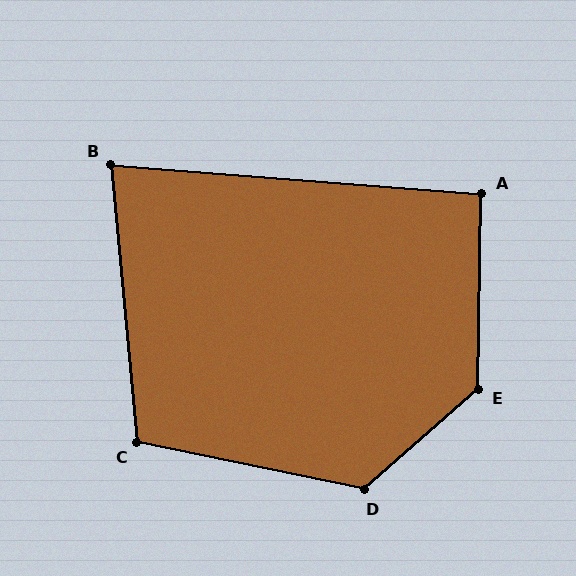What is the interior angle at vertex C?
Approximately 107 degrees (obtuse).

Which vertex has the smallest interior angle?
B, at approximately 80 degrees.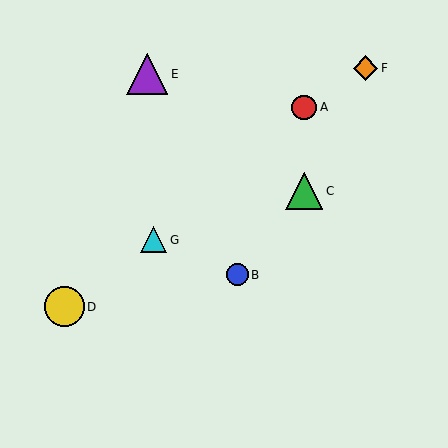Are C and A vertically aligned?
Yes, both are at x≈304.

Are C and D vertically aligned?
No, C is at x≈304 and D is at x≈64.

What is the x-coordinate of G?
Object G is at x≈154.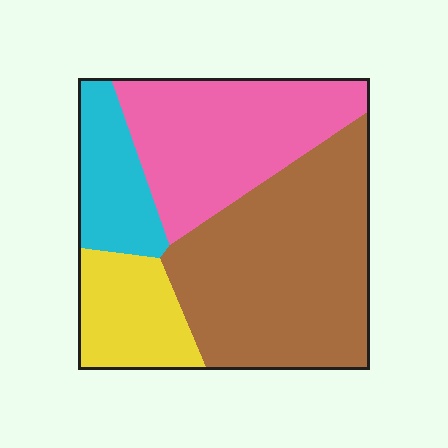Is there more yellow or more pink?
Pink.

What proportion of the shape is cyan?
Cyan covers roughly 15% of the shape.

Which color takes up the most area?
Brown, at roughly 45%.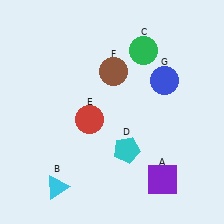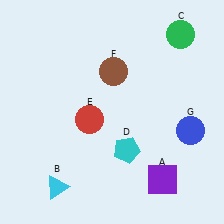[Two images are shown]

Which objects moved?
The objects that moved are: the green circle (C), the blue circle (G).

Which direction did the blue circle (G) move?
The blue circle (G) moved down.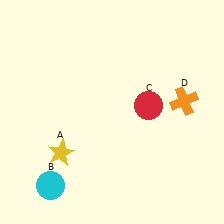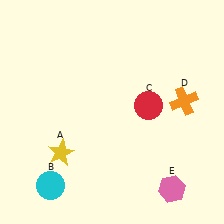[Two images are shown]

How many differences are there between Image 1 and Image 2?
There is 1 difference between the two images.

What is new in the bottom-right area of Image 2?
A pink hexagon (E) was added in the bottom-right area of Image 2.